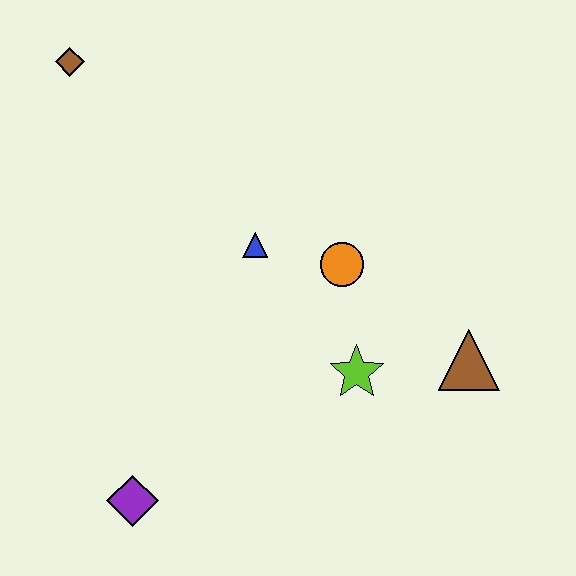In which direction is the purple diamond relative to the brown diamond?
The purple diamond is below the brown diamond.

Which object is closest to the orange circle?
The blue triangle is closest to the orange circle.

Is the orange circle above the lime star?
Yes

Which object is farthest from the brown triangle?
The brown diamond is farthest from the brown triangle.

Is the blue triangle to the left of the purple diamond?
No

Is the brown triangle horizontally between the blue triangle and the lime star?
No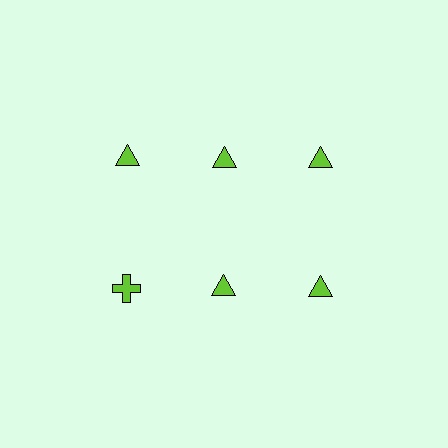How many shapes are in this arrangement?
There are 6 shapes arranged in a grid pattern.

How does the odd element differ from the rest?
It has a different shape: cross instead of triangle.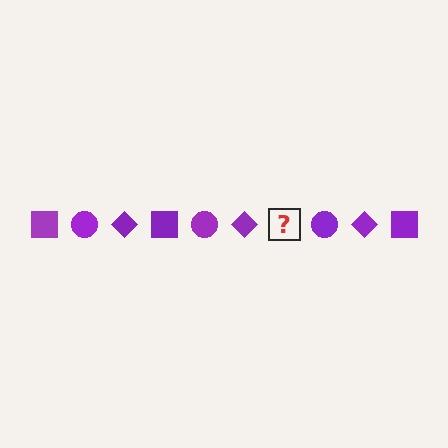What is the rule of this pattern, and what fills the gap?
The rule is that the pattern cycles through square, circle, diamond shapes in purple. The gap should be filled with a purple square.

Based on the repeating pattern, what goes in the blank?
The blank should be a purple square.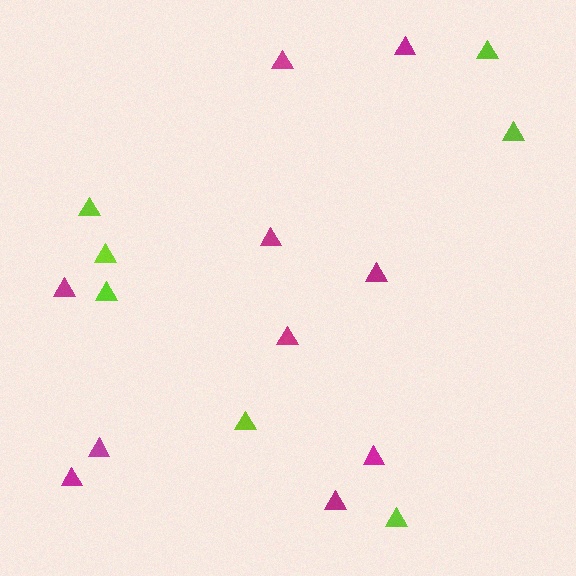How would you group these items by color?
There are 2 groups: one group of magenta triangles (10) and one group of lime triangles (7).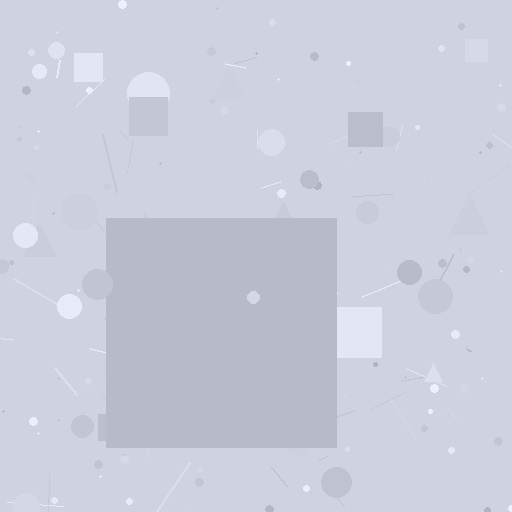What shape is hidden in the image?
A square is hidden in the image.